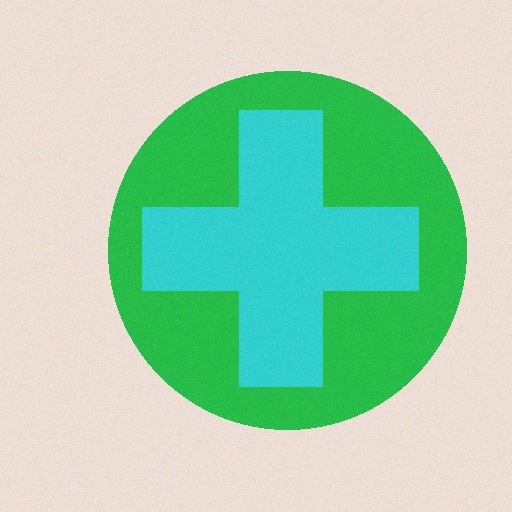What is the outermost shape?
The green circle.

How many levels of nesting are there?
2.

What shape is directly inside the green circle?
The cyan cross.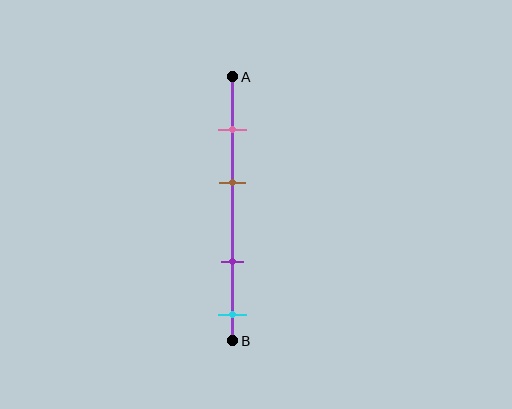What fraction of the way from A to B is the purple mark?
The purple mark is approximately 70% (0.7) of the way from A to B.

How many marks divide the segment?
There are 4 marks dividing the segment.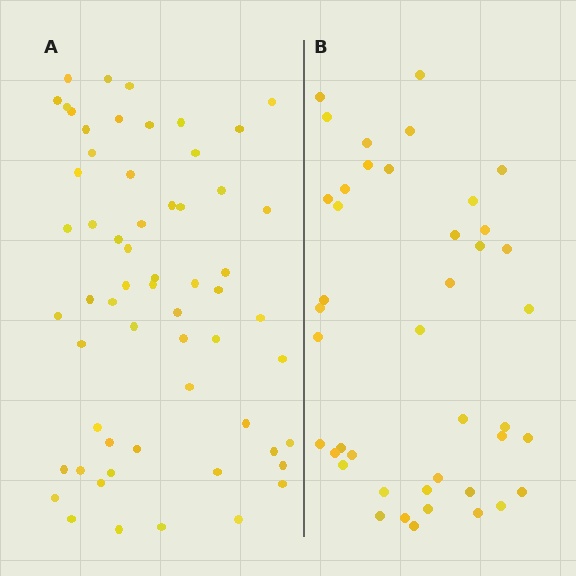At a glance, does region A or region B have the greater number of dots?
Region A (the left region) has more dots.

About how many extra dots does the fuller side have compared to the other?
Region A has approximately 20 more dots than region B.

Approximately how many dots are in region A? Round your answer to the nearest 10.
About 60 dots.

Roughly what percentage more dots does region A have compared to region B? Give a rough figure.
About 45% more.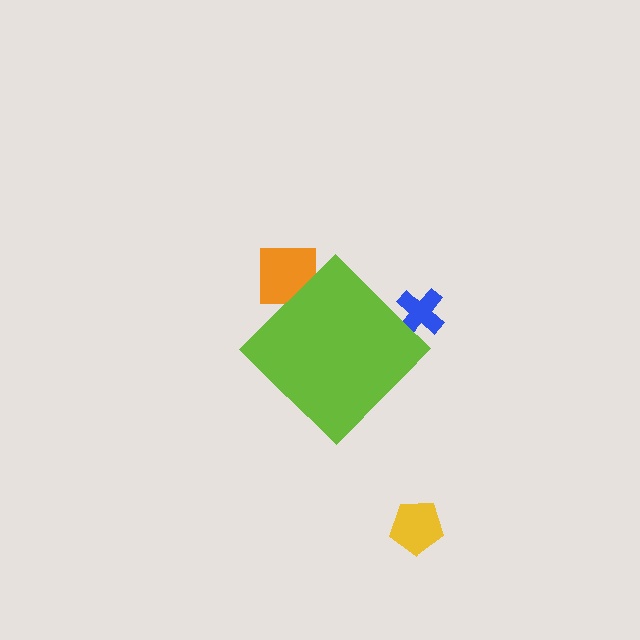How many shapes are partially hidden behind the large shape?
2 shapes are partially hidden.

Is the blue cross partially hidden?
Yes, the blue cross is partially hidden behind the lime diamond.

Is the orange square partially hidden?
Yes, the orange square is partially hidden behind the lime diamond.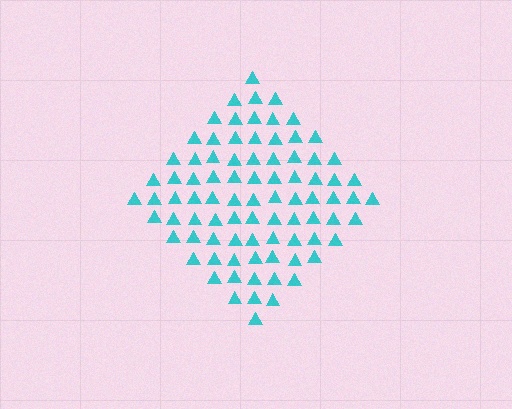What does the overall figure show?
The overall figure shows a diamond.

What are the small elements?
The small elements are triangles.